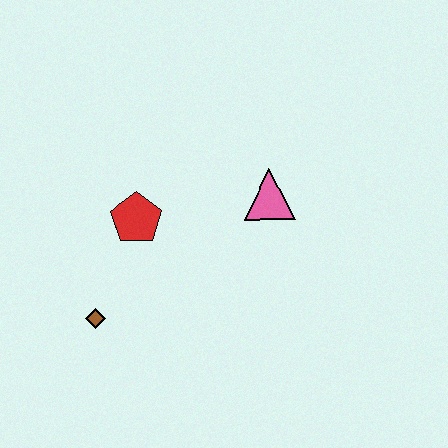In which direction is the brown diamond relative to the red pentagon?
The brown diamond is below the red pentagon.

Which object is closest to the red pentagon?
The brown diamond is closest to the red pentagon.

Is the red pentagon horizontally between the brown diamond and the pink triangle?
Yes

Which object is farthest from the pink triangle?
The brown diamond is farthest from the pink triangle.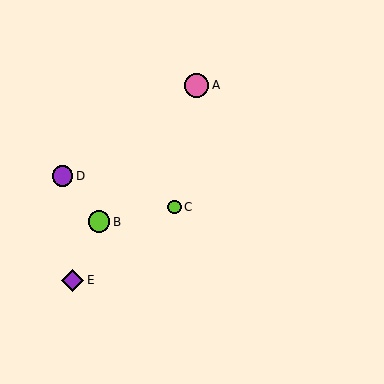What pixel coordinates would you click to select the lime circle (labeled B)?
Click at (99, 222) to select the lime circle B.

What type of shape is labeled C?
Shape C is a lime circle.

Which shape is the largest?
The pink circle (labeled A) is the largest.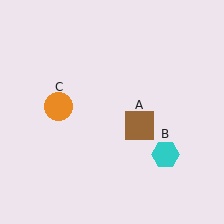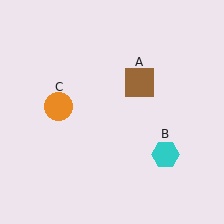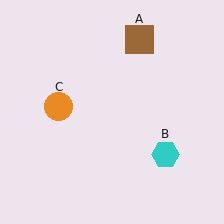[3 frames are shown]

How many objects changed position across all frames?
1 object changed position: brown square (object A).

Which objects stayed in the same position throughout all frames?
Cyan hexagon (object B) and orange circle (object C) remained stationary.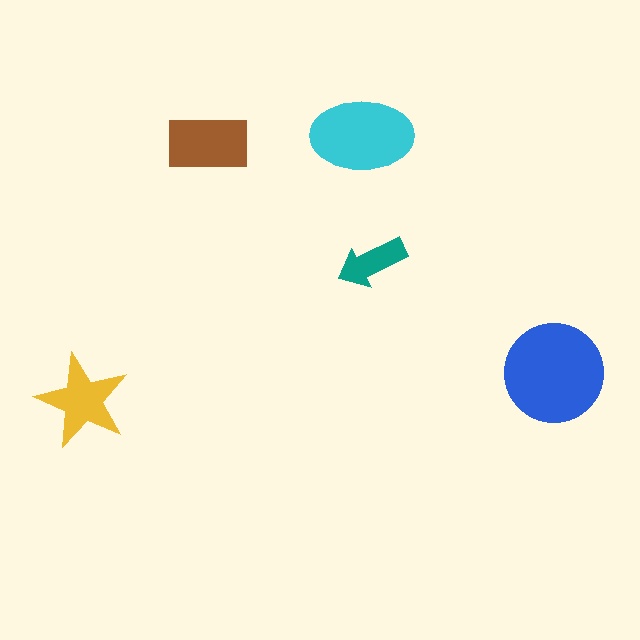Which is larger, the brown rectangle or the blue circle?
The blue circle.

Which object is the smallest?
The teal arrow.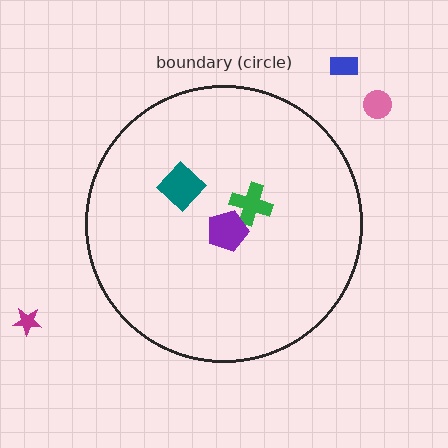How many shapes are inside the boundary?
3 inside, 3 outside.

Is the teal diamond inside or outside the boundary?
Inside.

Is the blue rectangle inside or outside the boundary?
Outside.